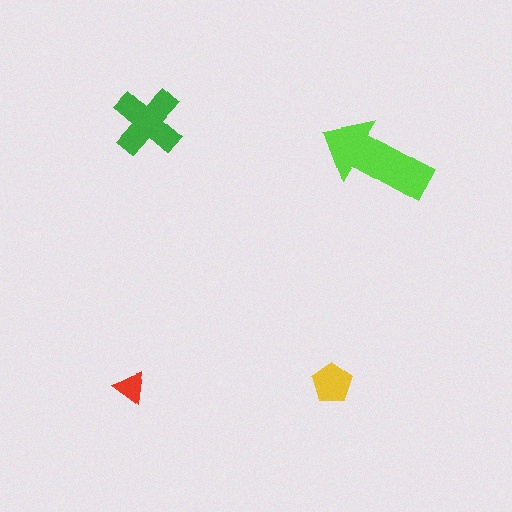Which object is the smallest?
The red triangle.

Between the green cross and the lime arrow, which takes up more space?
The lime arrow.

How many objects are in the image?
There are 4 objects in the image.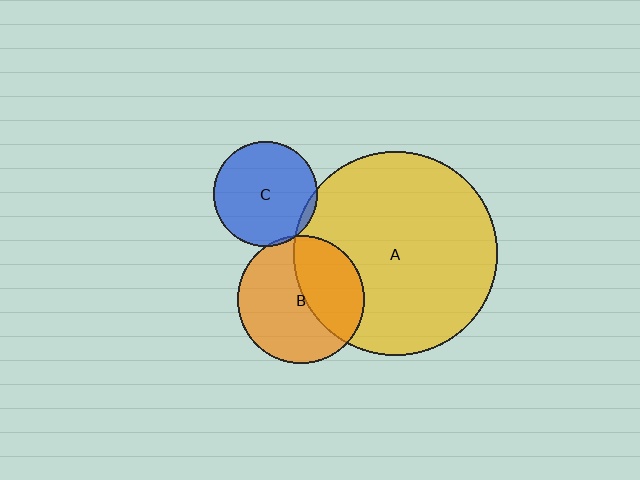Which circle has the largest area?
Circle A (yellow).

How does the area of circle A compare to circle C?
Approximately 3.8 times.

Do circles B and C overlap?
Yes.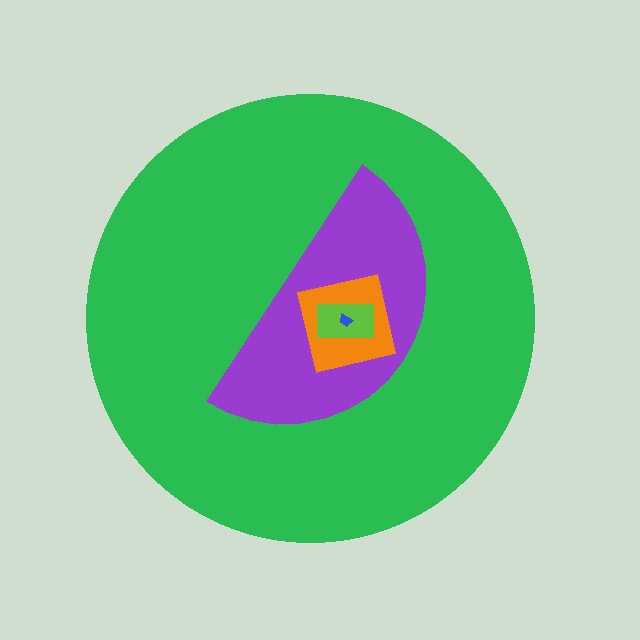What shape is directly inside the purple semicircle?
The orange square.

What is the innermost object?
The blue trapezoid.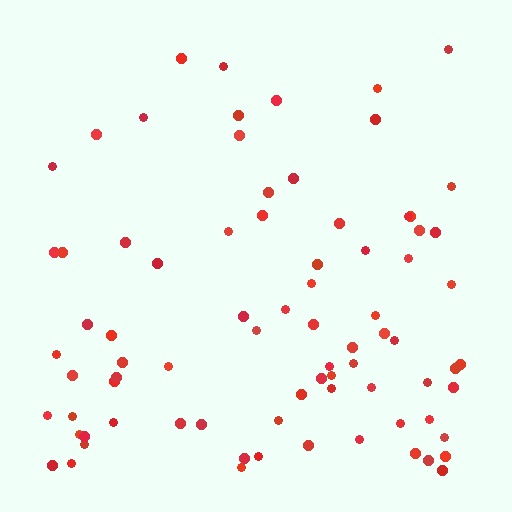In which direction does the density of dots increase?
From top to bottom, with the bottom side densest.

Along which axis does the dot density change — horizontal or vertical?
Vertical.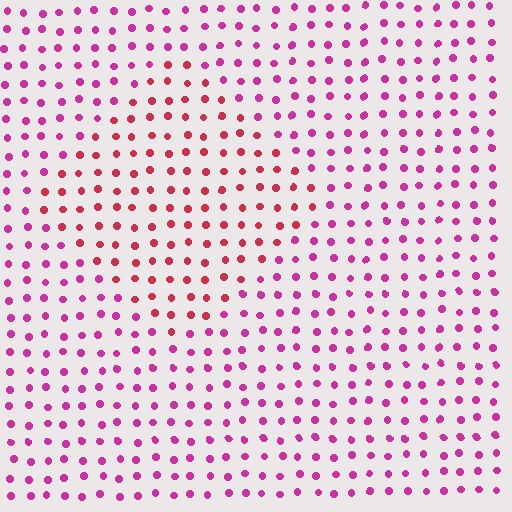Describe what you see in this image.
The image is filled with small magenta elements in a uniform arrangement. A diamond-shaped region is visible where the elements are tinted to a slightly different hue, forming a subtle color boundary.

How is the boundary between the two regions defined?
The boundary is defined purely by a slight shift in hue (about 32 degrees). Spacing, size, and orientation are identical on both sides.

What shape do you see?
I see a diamond.